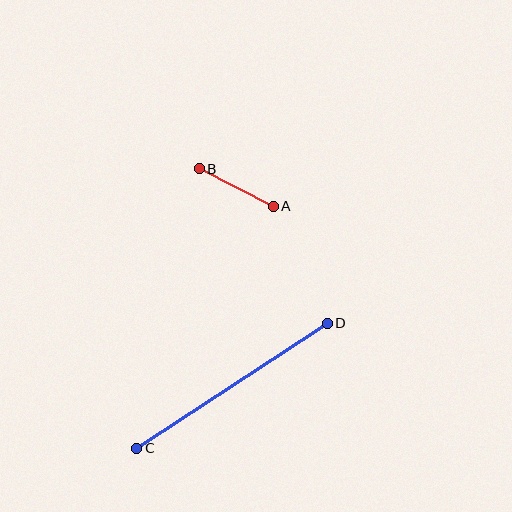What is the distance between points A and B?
The distance is approximately 83 pixels.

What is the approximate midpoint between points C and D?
The midpoint is at approximately (232, 386) pixels.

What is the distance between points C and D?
The distance is approximately 228 pixels.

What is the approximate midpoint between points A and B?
The midpoint is at approximately (236, 187) pixels.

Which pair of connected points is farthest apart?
Points C and D are farthest apart.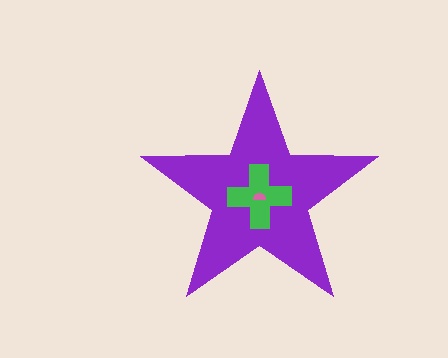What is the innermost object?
The pink semicircle.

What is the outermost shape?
The purple star.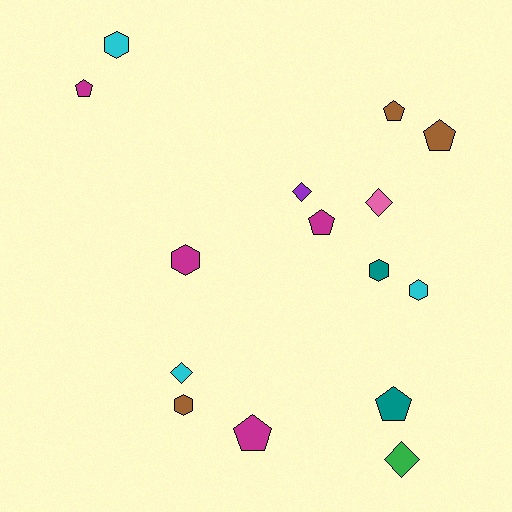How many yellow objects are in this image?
There are no yellow objects.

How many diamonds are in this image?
There are 4 diamonds.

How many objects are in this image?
There are 15 objects.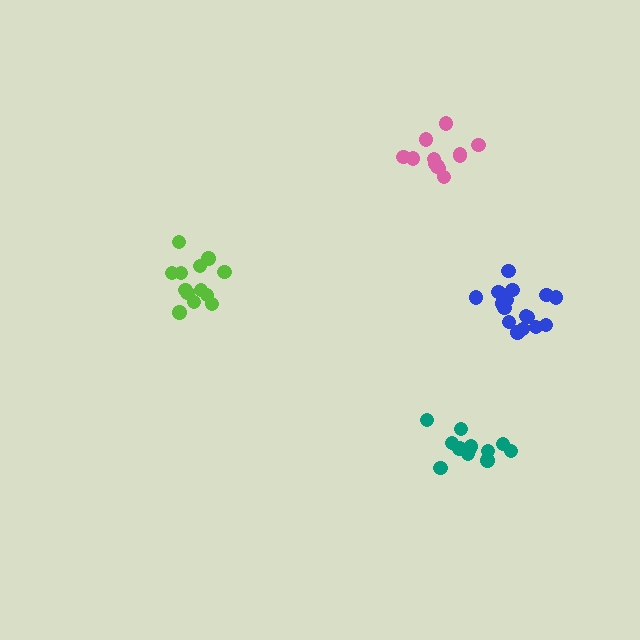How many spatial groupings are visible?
There are 4 spatial groupings.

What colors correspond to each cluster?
The clusters are colored: blue, pink, lime, teal.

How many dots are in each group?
Group 1: 16 dots, Group 2: 12 dots, Group 3: 13 dots, Group 4: 12 dots (53 total).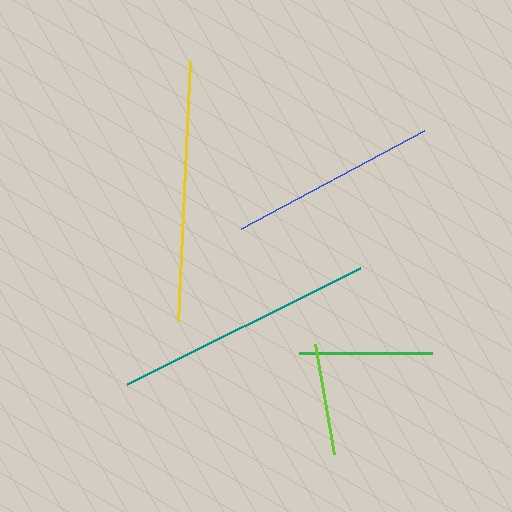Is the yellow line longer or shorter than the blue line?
The yellow line is longer than the blue line.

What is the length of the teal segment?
The teal segment is approximately 261 pixels long.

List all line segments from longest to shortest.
From longest to shortest: teal, yellow, blue, green, lime.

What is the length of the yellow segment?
The yellow segment is approximately 260 pixels long.